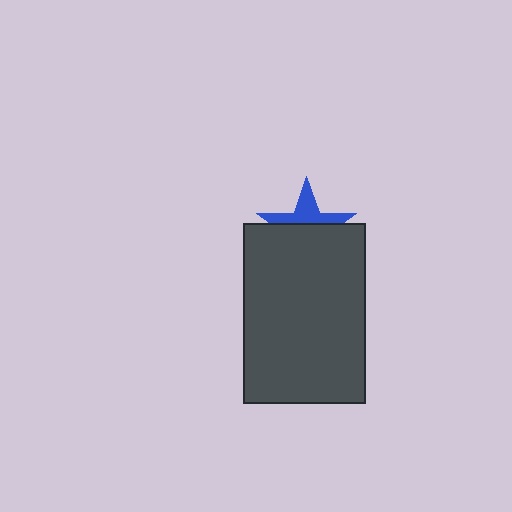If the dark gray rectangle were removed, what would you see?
You would see the complete blue star.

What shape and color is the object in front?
The object in front is a dark gray rectangle.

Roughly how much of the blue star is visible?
A small part of it is visible (roughly 42%).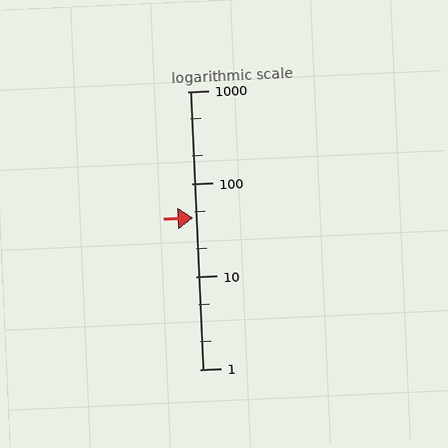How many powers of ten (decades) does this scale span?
The scale spans 3 decades, from 1 to 1000.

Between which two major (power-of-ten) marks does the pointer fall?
The pointer is between 10 and 100.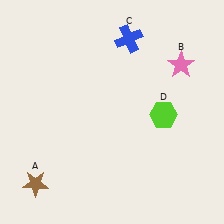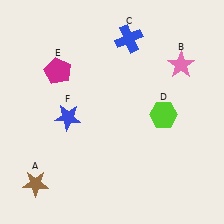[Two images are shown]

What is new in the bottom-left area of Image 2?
A blue star (F) was added in the bottom-left area of Image 2.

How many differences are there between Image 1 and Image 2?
There are 2 differences between the two images.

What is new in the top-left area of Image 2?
A magenta pentagon (E) was added in the top-left area of Image 2.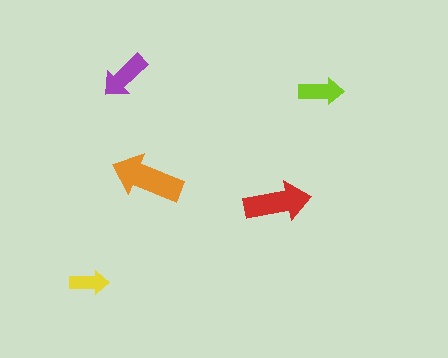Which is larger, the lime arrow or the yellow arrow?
The lime one.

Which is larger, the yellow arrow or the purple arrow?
The purple one.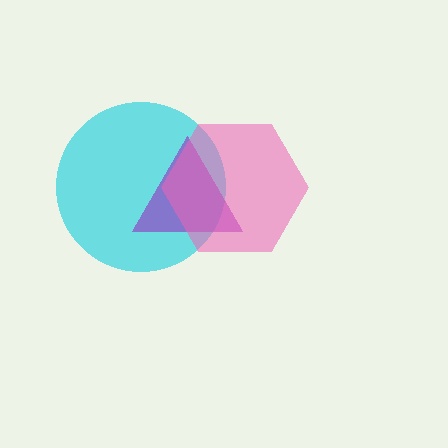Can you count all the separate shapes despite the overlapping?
Yes, there are 3 separate shapes.